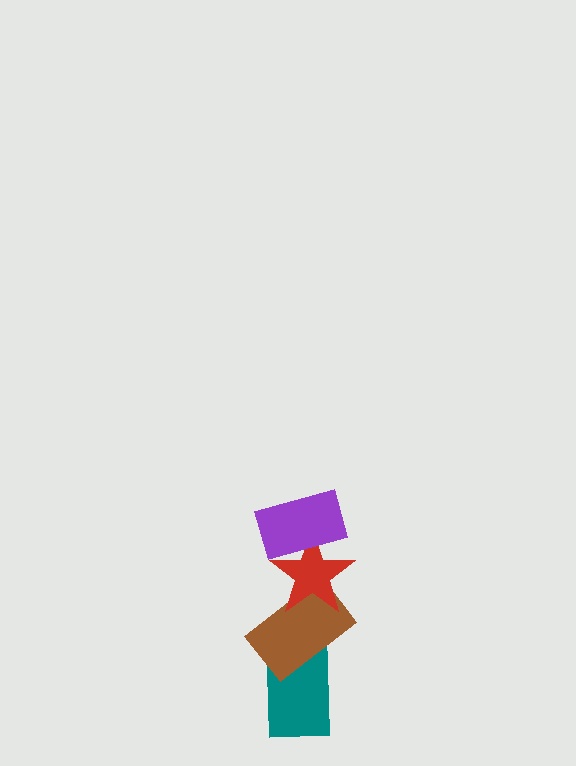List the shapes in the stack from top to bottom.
From top to bottom: the purple rectangle, the red star, the brown rectangle, the teal rectangle.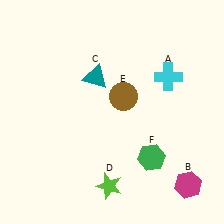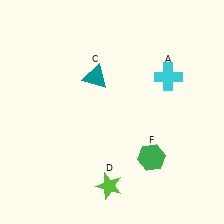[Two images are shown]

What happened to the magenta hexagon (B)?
The magenta hexagon (B) was removed in Image 2. It was in the bottom-right area of Image 1.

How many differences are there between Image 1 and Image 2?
There are 2 differences between the two images.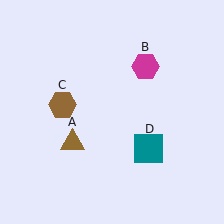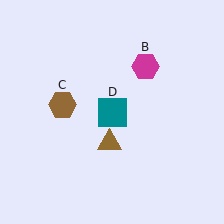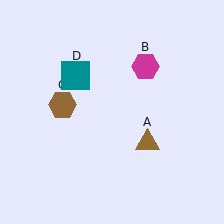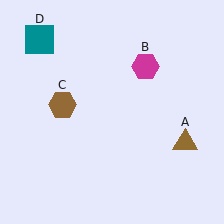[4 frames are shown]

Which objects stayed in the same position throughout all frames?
Magenta hexagon (object B) and brown hexagon (object C) remained stationary.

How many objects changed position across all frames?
2 objects changed position: brown triangle (object A), teal square (object D).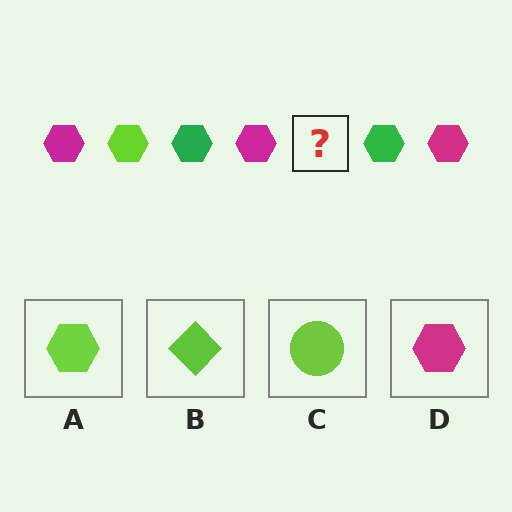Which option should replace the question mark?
Option A.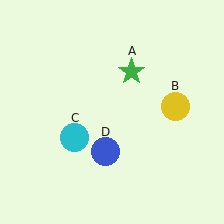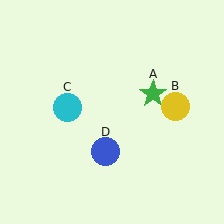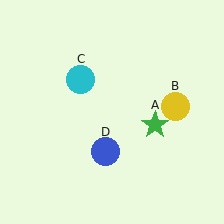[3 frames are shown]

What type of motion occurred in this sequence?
The green star (object A), cyan circle (object C) rotated clockwise around the center of the scene.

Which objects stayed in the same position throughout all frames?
Yellow circle (object B) and blue circle (object D) remained stationary.